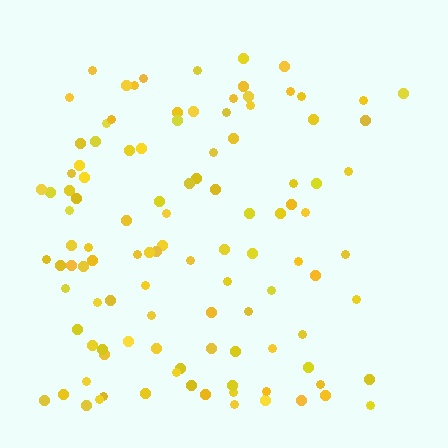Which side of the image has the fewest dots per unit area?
The right.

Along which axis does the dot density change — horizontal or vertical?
Horizontal.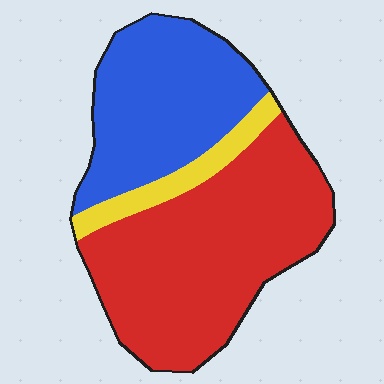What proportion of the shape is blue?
Blue takes up about three eighths (3/8) of the shape.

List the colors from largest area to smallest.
From largest to smallest: red, blue, yellow.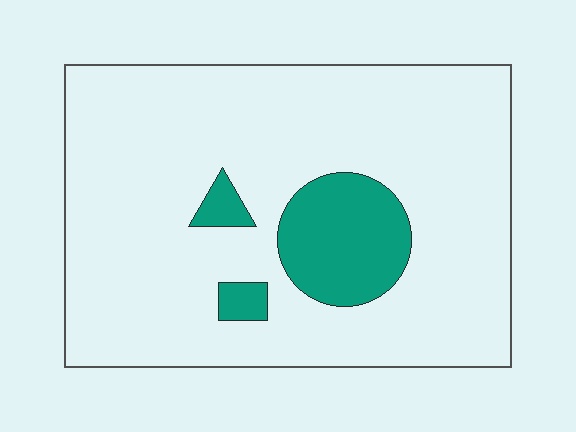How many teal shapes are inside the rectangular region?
3.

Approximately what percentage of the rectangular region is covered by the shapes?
Approximately 15%.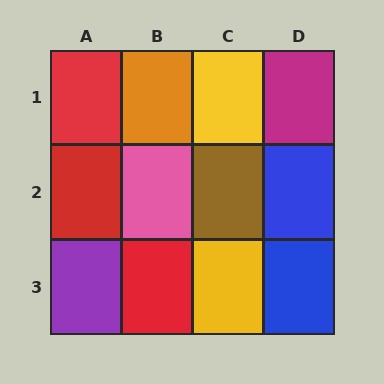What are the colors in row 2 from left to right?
Red, pink, brown, blue.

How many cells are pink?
1 cell is pink.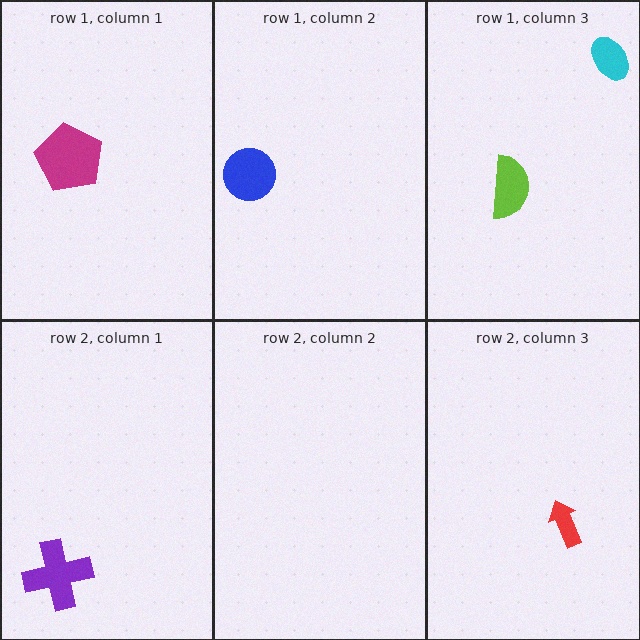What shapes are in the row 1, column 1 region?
The magenta pentagon.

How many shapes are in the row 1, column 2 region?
1.